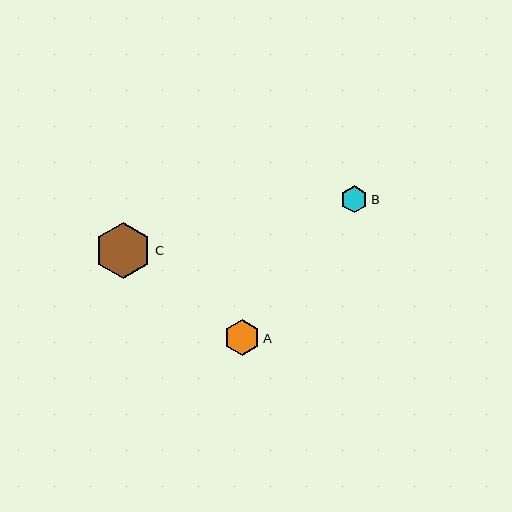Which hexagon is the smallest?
Hexagon B is the smallest with a size of approximately 27 pixels.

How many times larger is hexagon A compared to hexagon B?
Hexagon A is approximately 1.3 times the size of hexagon B.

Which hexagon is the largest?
Hexagon C is the largest with a size of approximately 57 pixels.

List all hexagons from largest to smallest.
From largest to smallest: C, A, B.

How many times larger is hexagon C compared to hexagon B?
Hexagon C is approximately 2.1 times the size of hexagon B.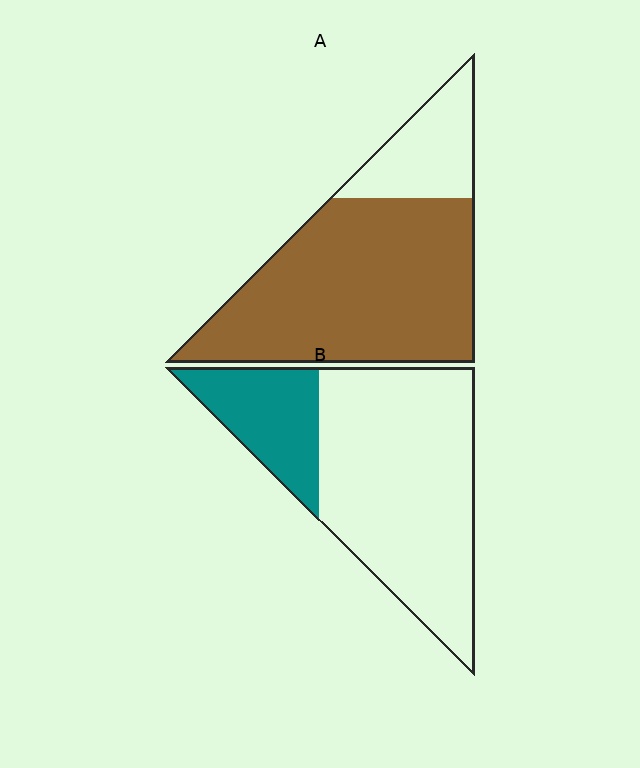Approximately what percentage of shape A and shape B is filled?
A is approximately 80% and B is approximately 25%.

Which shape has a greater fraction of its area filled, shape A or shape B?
Shape A.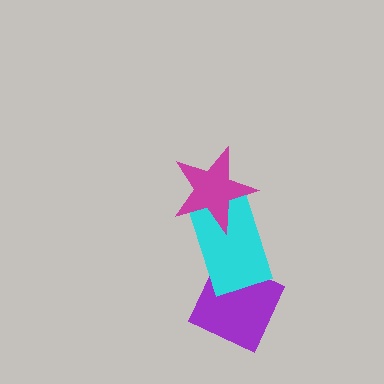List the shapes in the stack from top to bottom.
From top to bottom: the magenta star, the cyan rectangle, the purple diamond.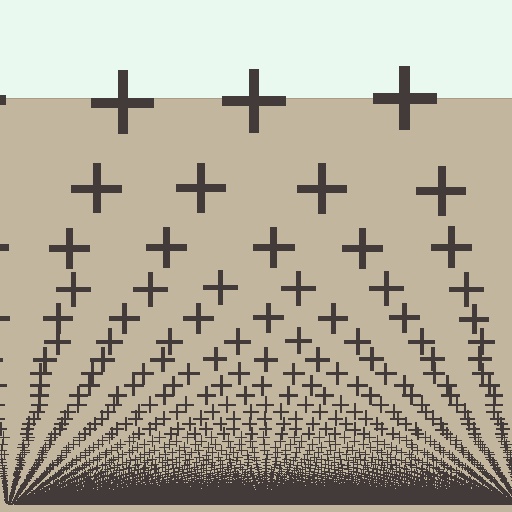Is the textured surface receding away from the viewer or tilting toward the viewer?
The surface appears to tilt toward the viewer. Texture elements get larger and sparser toward the top.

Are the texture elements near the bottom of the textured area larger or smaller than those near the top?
Smaller. The gradient is inverted — elements near the bottom are smaller and denser.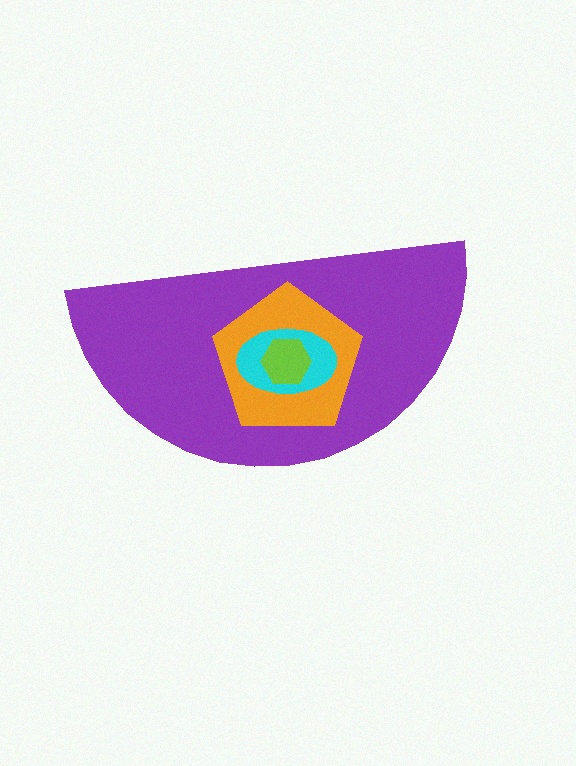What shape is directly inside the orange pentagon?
The cyan ellipse.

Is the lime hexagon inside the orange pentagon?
Yes.